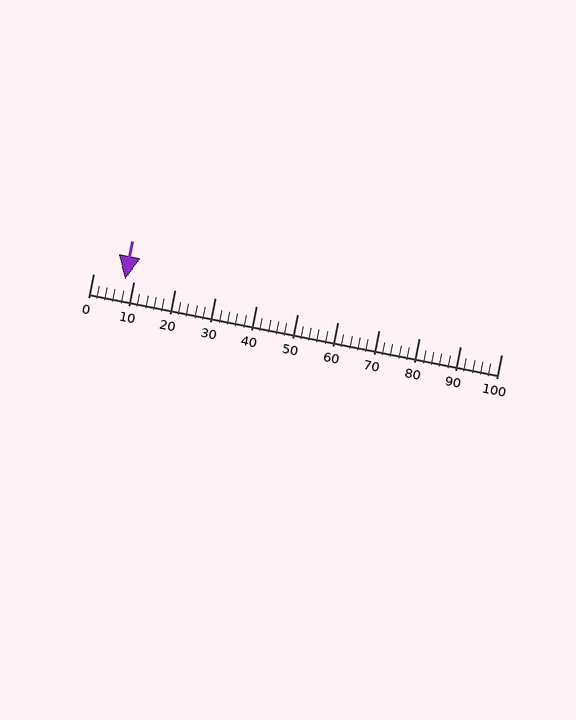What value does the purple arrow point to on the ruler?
The purple arrow points to approximately 8.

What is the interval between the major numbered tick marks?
The major tick marks are spaced 10 units apart.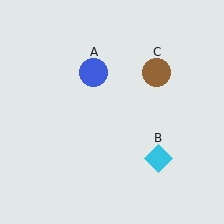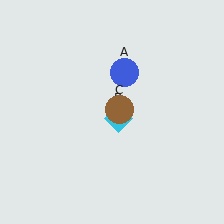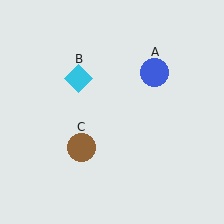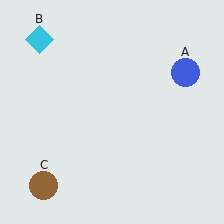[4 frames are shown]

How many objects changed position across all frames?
3 objects changed position: blue circle (object A), cyan diamond (object B), brown circle (object C).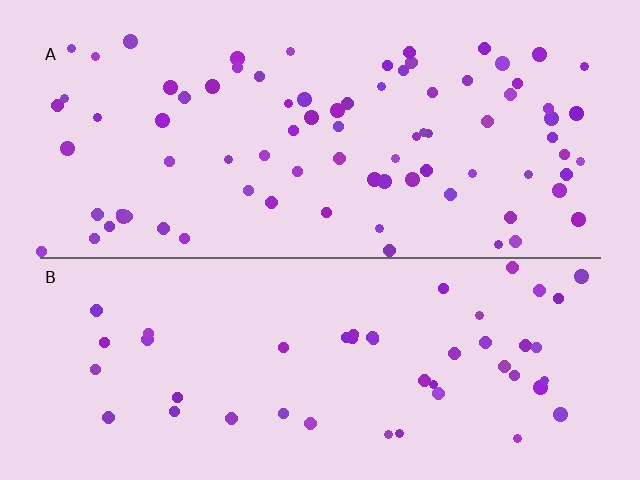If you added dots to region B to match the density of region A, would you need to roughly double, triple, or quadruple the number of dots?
Approximately double.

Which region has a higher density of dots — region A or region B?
A (the top).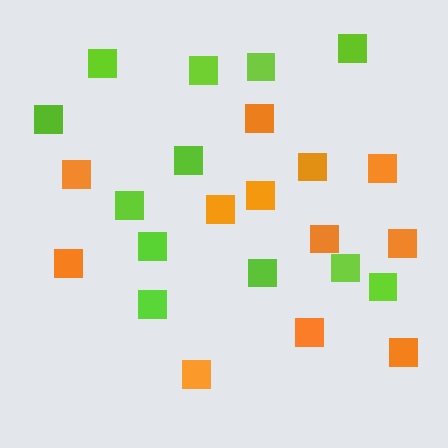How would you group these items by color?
There are 2 groups: one group of lime squares (12) and one group of orange squares (12).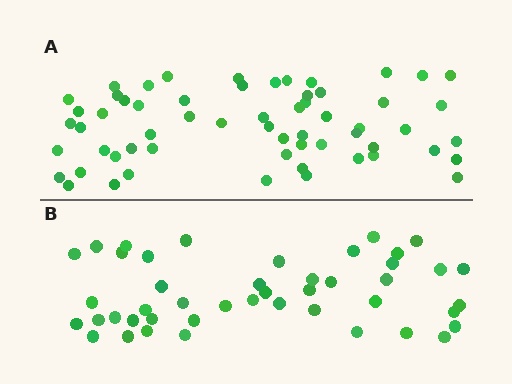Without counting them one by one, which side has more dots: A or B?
Region A (the top region) has more dots.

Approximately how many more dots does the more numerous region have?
Region A has approximately 15 more dots than region B.